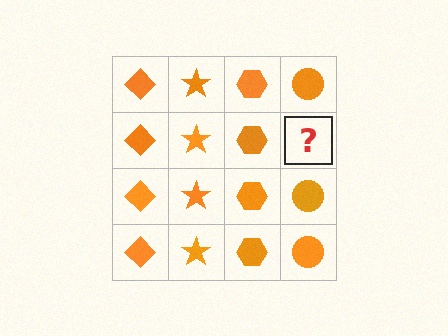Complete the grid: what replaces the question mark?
The question mark should be replaced with an orange circle.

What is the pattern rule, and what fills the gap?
The rule is that each column has a consistent shape. The gap should be filled with an orange circle.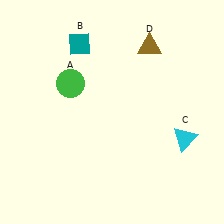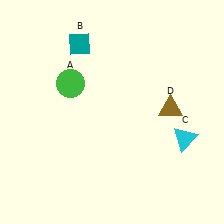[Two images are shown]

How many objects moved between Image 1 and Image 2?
1 object moved between the two images.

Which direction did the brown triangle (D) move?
The brown triangle (D) moved down.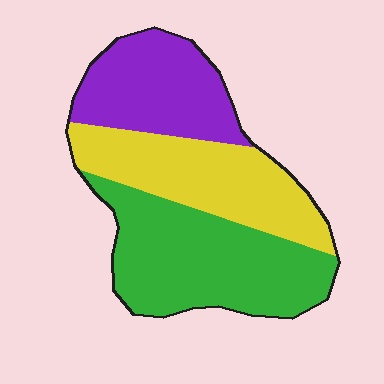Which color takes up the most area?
Green, at roughly 40%.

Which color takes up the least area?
Purple, at roughly 25%.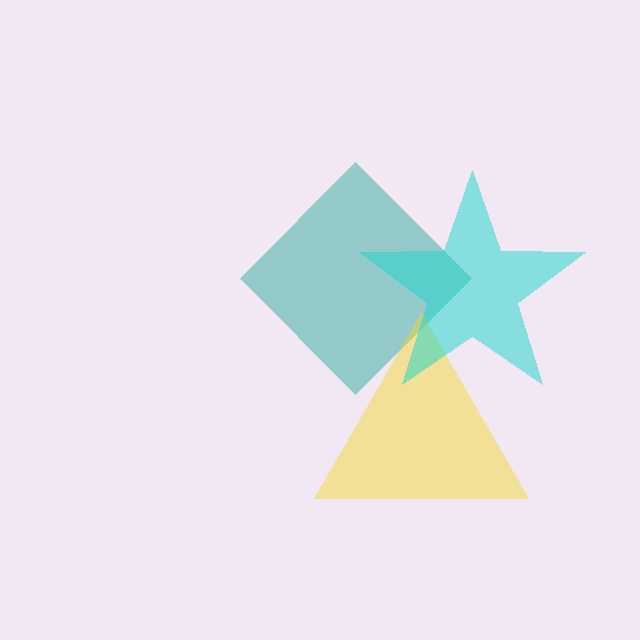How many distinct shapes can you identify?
There are 3 distinct shapes: a teal diamond, a yellow triangle, a cyan star.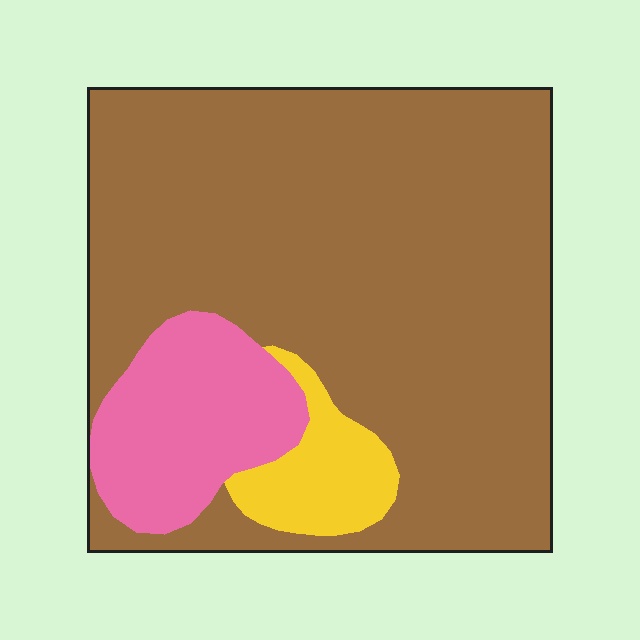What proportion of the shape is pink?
Pink takes up about one sixth (1/6) of the shape.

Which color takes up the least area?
Yellow, at roughly 5%.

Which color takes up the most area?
Brown, at roughly 80%.